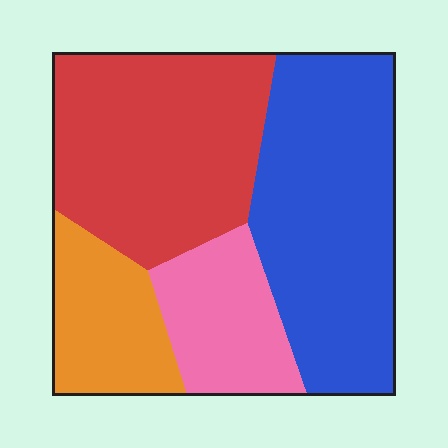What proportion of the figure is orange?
Orange covers about 15% of the figure.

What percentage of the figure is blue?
Blue covers around 35% of the figure.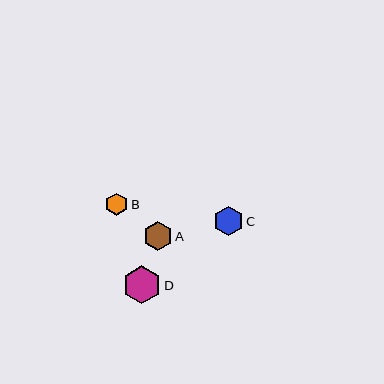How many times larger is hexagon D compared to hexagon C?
Hexagon D is approximately 1.3 times the size of hexagon C.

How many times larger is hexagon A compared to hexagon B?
Hexagon A is approximately 1.3 times the size of hexagon B.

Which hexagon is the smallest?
Hexagon B is the smallest with a size of approximately 23 pixels.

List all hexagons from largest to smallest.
From largest to smallest: D, A, C, B.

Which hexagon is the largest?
Hexagon D is the largest with a size of approximately 38 pixels.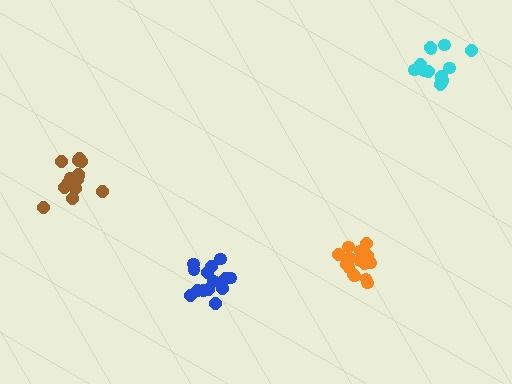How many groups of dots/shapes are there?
There are 4 groups.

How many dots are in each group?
Group 1: 13 dots, Group 2: 19 dots, Group 3: 14 dots, Group 4: 16 dots (62 total).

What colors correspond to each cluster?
The clusters are colored: cyan, orange, blue, brown.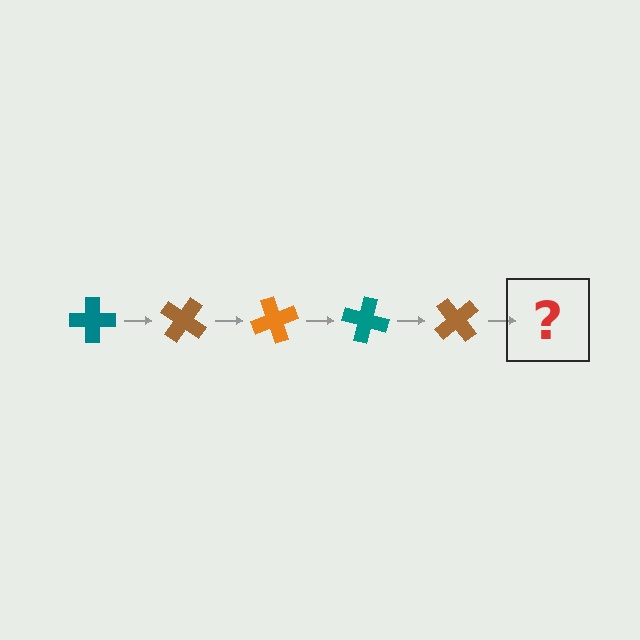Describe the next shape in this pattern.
It should be an orange cross, rotated 175 degrees from the start.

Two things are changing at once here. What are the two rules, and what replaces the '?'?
The two rules are that it rotates 35 degrees each step and the color cycles through teal, brown, and orange. The '?' should be an orange cross, rotated 175 degrees from the start.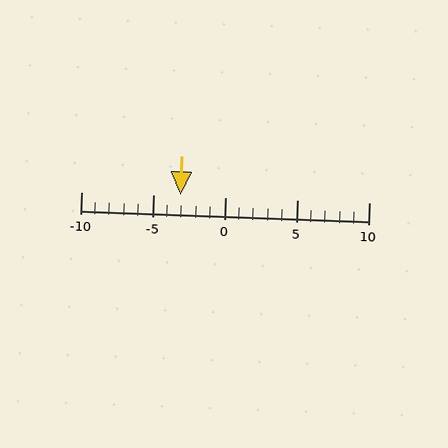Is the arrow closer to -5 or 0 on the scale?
The arrow is closer to -5.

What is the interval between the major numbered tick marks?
The major tick marks are spaced 5 units apart.